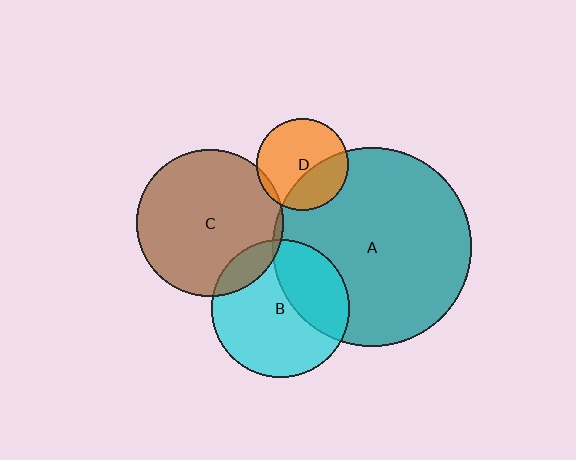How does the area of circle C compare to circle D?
Approximately 2.6 times.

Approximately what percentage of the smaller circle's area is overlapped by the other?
Approximately 15%.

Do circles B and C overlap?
Yes.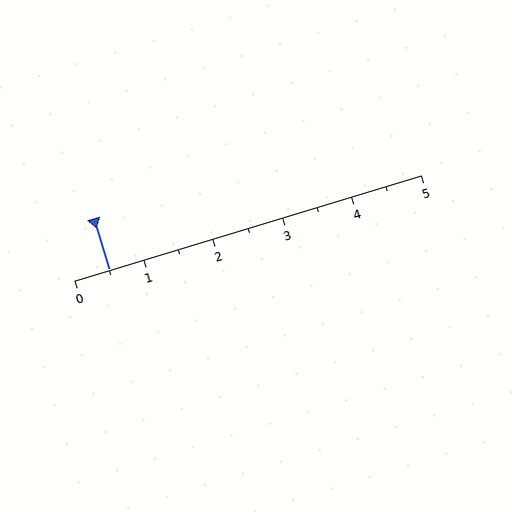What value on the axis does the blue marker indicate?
The marker indicates approximately 0.5.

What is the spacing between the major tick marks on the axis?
The major ticks are spaced 1 apart.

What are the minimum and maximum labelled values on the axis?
The axis runs from 0 to 5.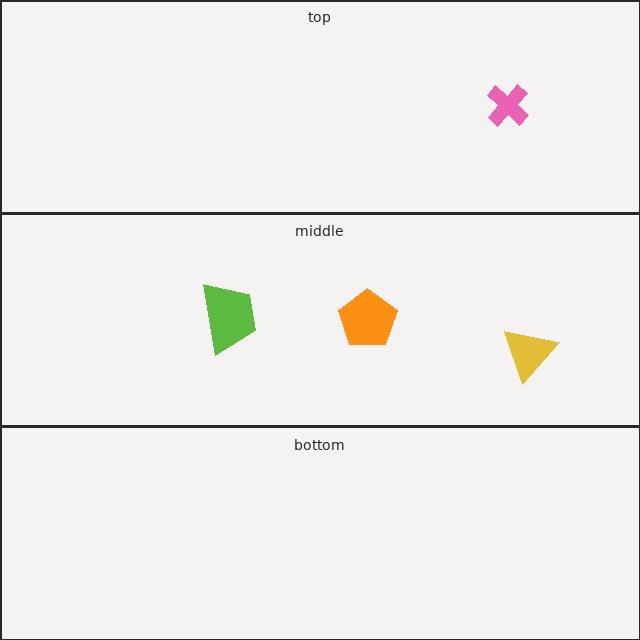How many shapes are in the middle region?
3.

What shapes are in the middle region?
The orange pentagon, the yellow triangle, the lime trapezoid.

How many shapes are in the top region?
1.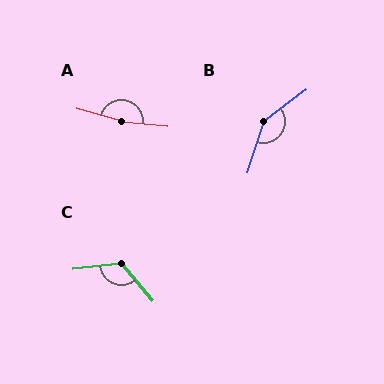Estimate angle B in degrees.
Approximately 144 degrees.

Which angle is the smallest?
C, at approximately 124 degrees.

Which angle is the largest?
A, at approximately 170 degrees.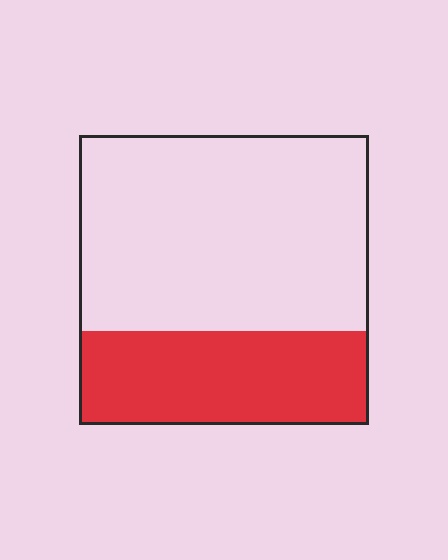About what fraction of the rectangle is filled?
About one third (1/3).